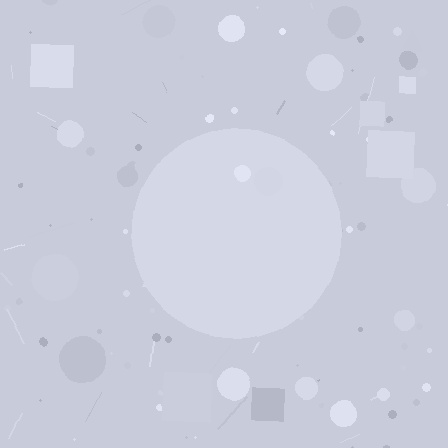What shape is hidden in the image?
A circle is hidden in the image.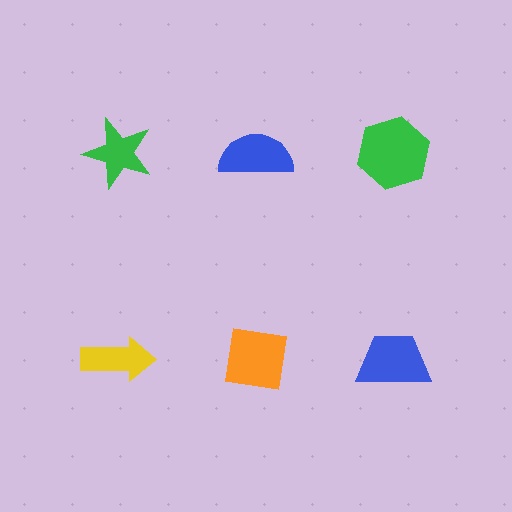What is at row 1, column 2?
A blue semicircle.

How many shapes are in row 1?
3 shapes.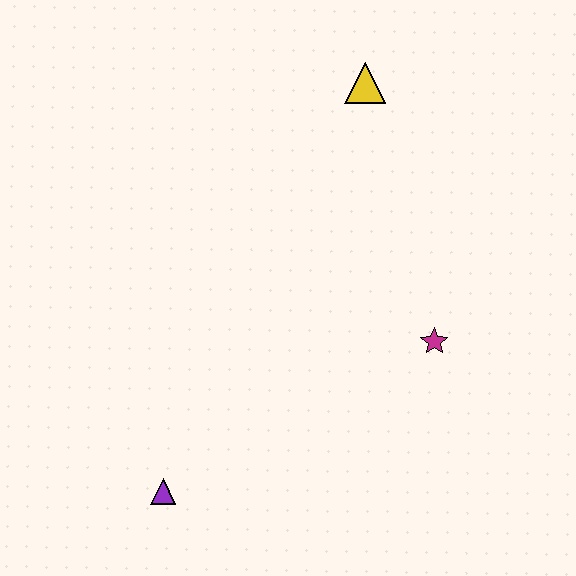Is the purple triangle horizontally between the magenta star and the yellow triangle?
No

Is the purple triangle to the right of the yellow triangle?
No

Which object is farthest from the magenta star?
The purple triangle is farthest from the magenta star.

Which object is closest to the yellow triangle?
The magenta star is closest to the yellow triangle.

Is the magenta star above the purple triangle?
Yes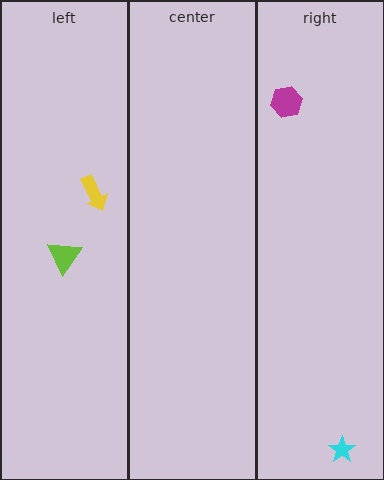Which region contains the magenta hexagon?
The right region.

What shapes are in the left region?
The lime triangle, the yellow arrow.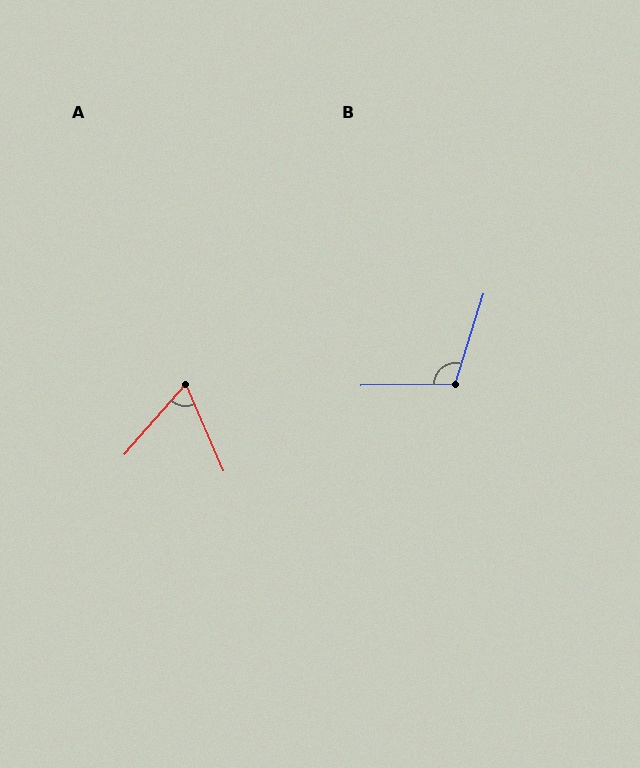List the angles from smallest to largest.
A (65°), B (108°).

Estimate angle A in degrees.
Approximately 65 degrees.